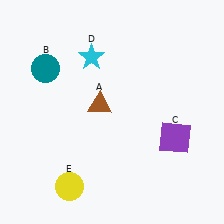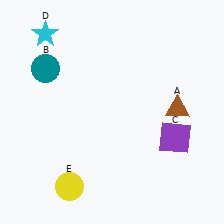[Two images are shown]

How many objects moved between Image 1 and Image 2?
2 objects moved between the two images.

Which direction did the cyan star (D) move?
The cyan star (D) moved left.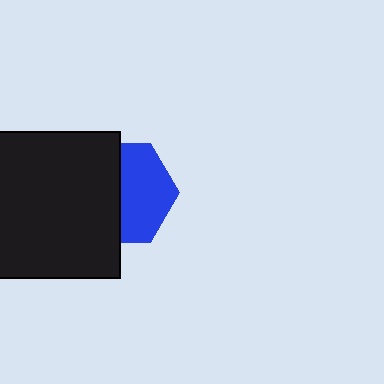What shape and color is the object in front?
The object in front is a black square.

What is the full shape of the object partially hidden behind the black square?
The partially hidden object is a blue hexagon.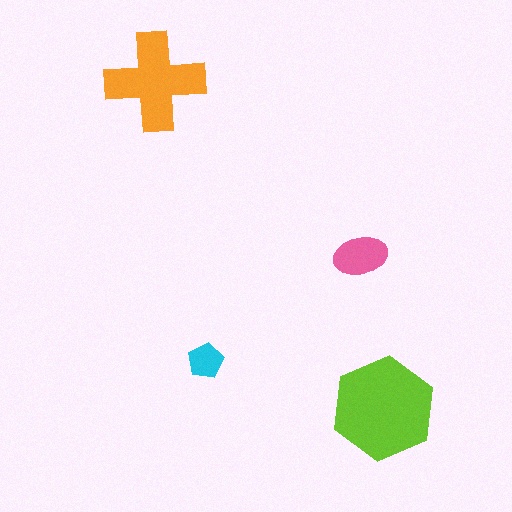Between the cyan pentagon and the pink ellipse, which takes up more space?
The pink ellipse.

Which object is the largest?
The lime hexagon.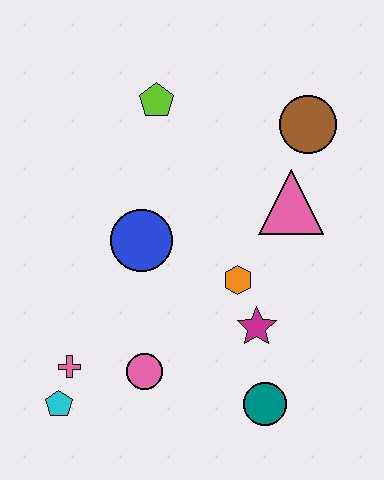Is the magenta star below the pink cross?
No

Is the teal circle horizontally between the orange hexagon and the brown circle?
Yes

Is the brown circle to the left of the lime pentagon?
No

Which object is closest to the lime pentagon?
The blue circle is closest to the lime pentagon.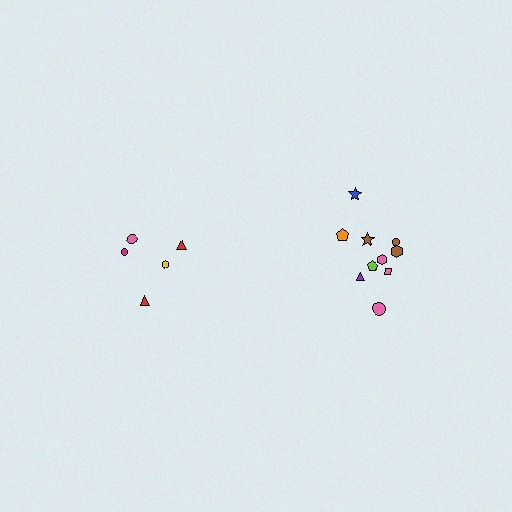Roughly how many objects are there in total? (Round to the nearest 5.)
Roughly 15 objects in total.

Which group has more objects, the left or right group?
The right group.